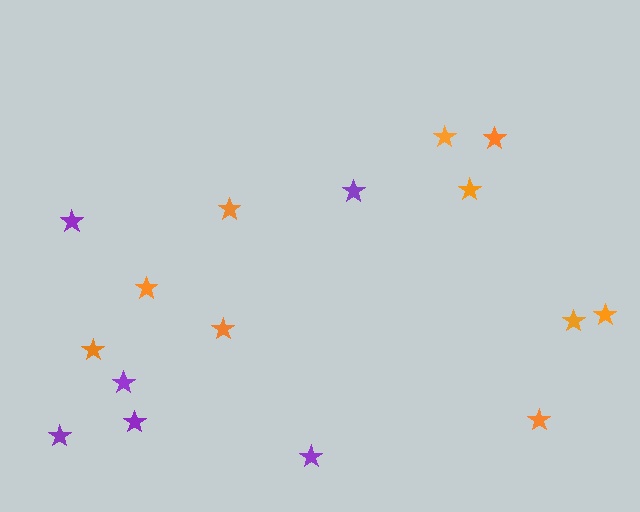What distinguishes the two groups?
There are 2 groups: one group of orange stars (10) and one group of purple stars (6).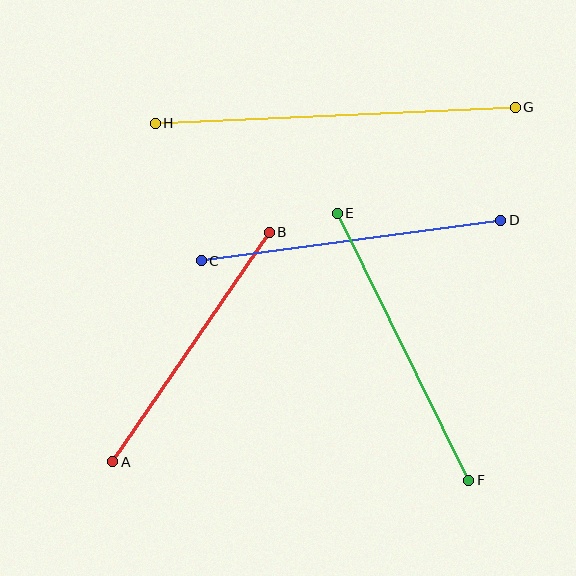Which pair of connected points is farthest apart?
Points G and H are farthest apart.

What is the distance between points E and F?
The distance is approximately 298 pixels.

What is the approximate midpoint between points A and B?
The midpoint is at approximately (191, 347) pixels.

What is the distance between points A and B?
The distance is approximately 278 pixels.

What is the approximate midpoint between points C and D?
The midpoint is at approximately (351, 241) pixels.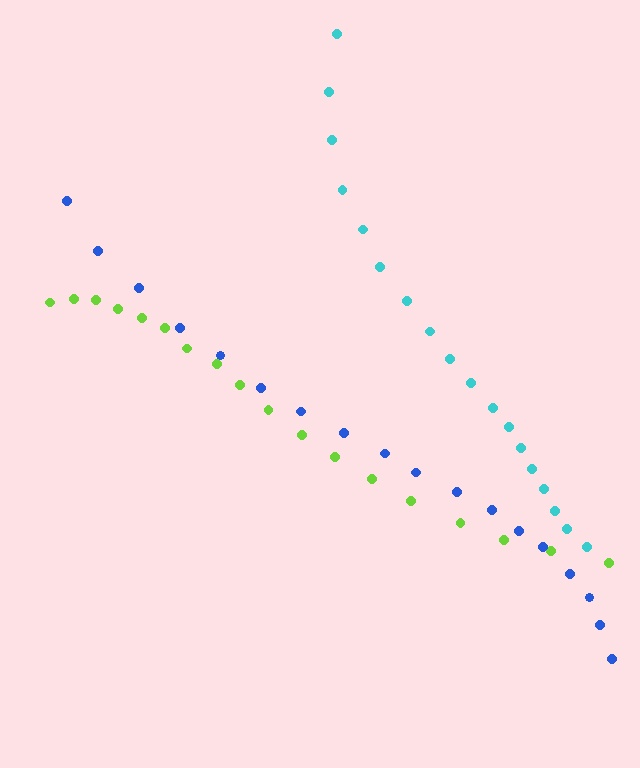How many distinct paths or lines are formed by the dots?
There are 3 distinct paths.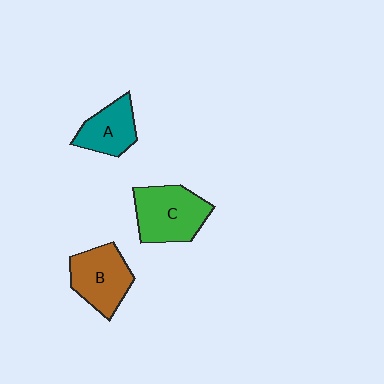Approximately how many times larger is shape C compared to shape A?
Approximately 1.5 times.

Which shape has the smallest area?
Shape A (teal).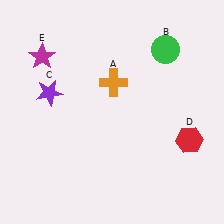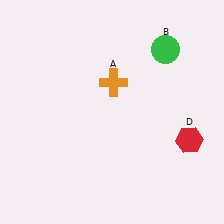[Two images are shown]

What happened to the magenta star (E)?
The magenta star (E) was removed in Image 2. It was in the top-left area of Image 1.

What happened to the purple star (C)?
The purple star (C) was removed in Image 2. It was in the top-left area of Image 1.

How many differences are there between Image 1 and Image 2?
There are 2 differences between the two images.